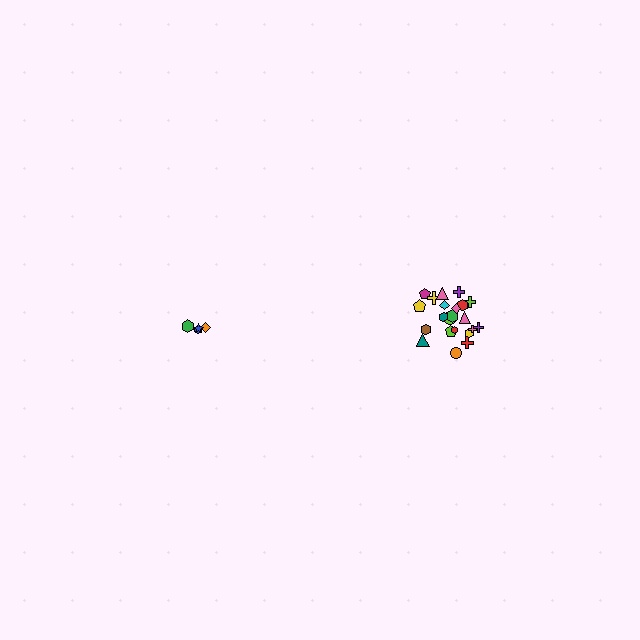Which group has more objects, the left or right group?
The right group.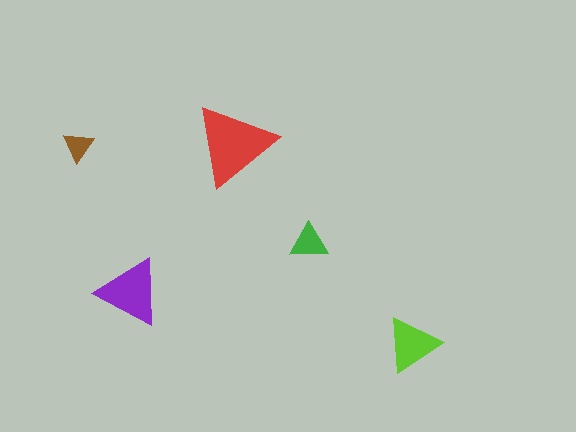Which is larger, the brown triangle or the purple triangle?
The purple one.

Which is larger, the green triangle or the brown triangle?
The green one.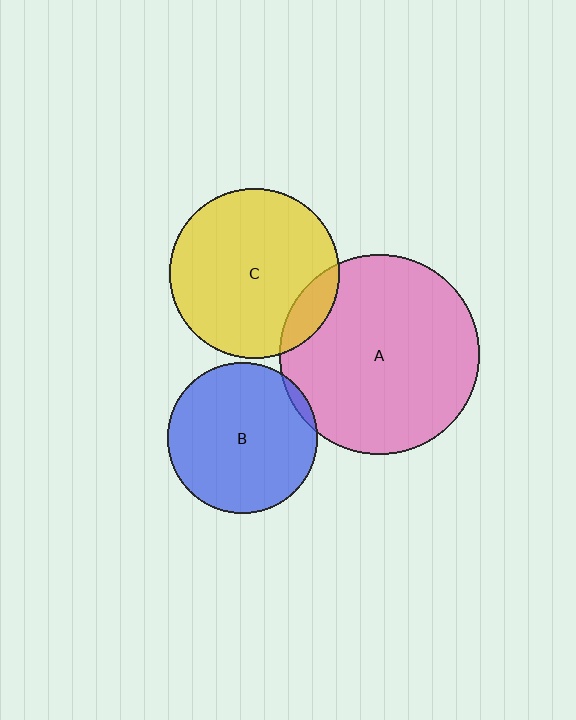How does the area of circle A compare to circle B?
Approximately 1.8 times.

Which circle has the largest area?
Circle A (pink).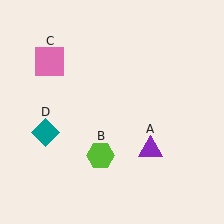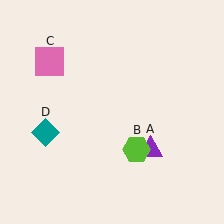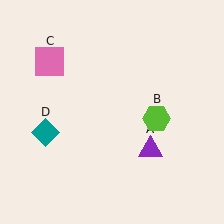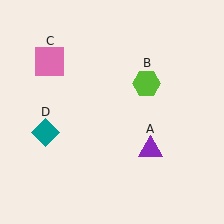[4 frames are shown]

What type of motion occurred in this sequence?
The lime hexagon (object B) rotated counterclockwise around the center of the scene.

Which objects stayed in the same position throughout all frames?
Purple triangle (object A) and pink square (object C) and teal diamond (object D) remained stationary.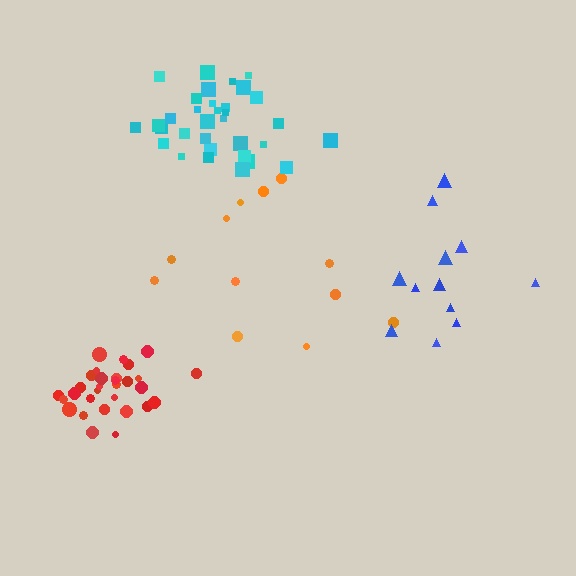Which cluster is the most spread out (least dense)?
Orange.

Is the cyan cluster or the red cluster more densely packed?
Red.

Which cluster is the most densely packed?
Red.